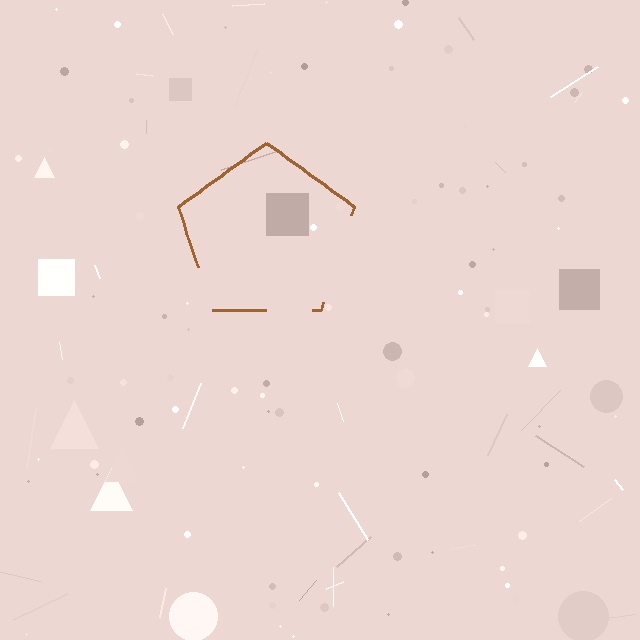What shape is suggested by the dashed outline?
The dashed outline suggests a pentagon.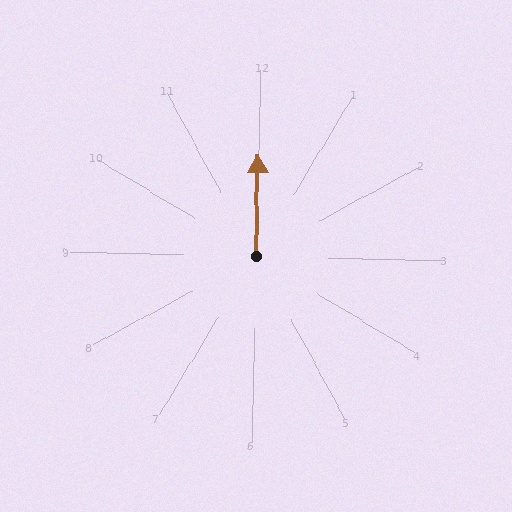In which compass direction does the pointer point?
North.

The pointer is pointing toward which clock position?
Roughly 12 o'clock.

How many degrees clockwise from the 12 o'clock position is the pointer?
Approximately 360 degrees.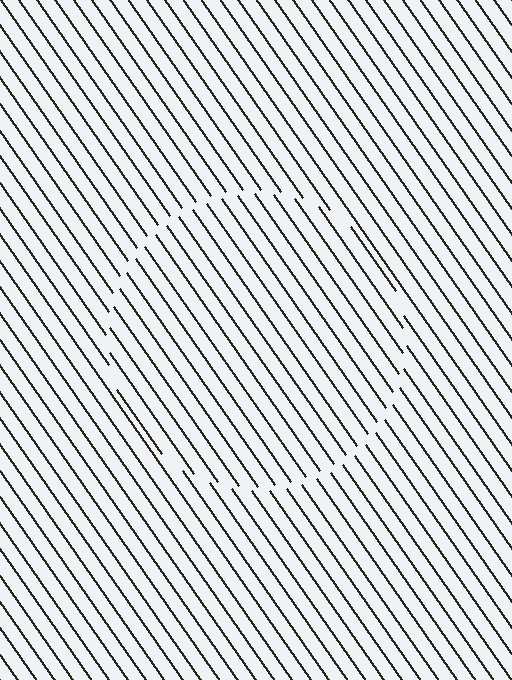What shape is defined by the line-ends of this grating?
An illusory circle. The interior of the shape contains the same grating, shifted by half a period — the contour is defined by the phase discontinuity where line-ends from the inner and outer gratings abut.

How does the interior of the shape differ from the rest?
The interior of the shape contains the same grating, shifted by half a period — the contour is defined by the phase discontinuity where line-ends from the inner and outer gratings abut.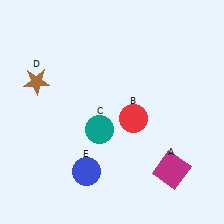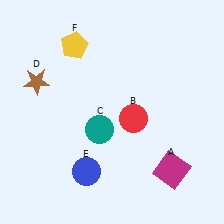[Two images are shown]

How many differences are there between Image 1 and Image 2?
There is 1 difference between the two images.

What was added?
A yellow pentagon (F) was added in Image 2.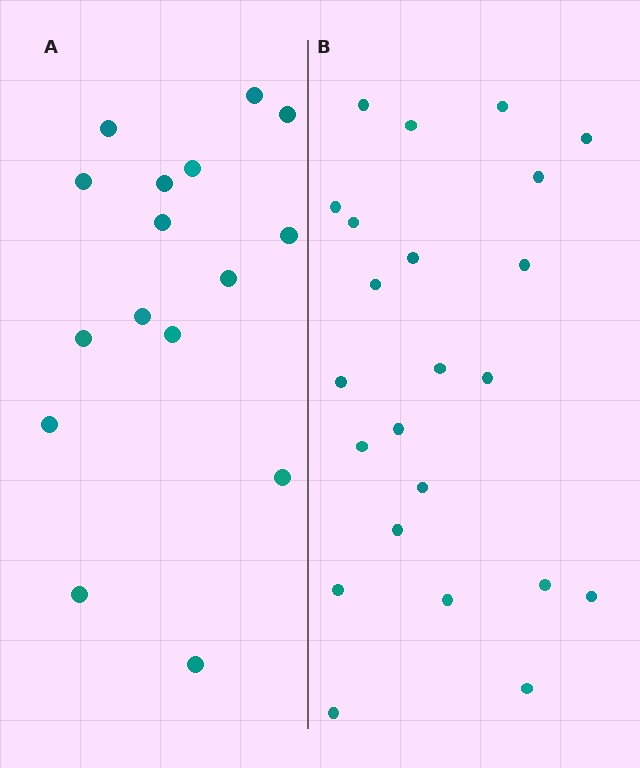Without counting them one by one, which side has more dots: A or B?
Region B (the right region) has more dots.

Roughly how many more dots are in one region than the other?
Region B has roughly 8 or so more dots than region A.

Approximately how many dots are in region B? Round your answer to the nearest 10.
About 20 dots. (The exact count is 23, which rounds to 20.)